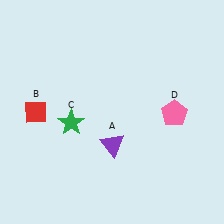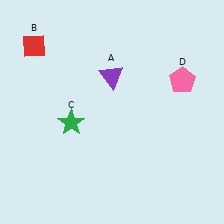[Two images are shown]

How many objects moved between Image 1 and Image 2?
3 objects moved between the two images.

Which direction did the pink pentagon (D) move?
The pink pentagon (D) moved up.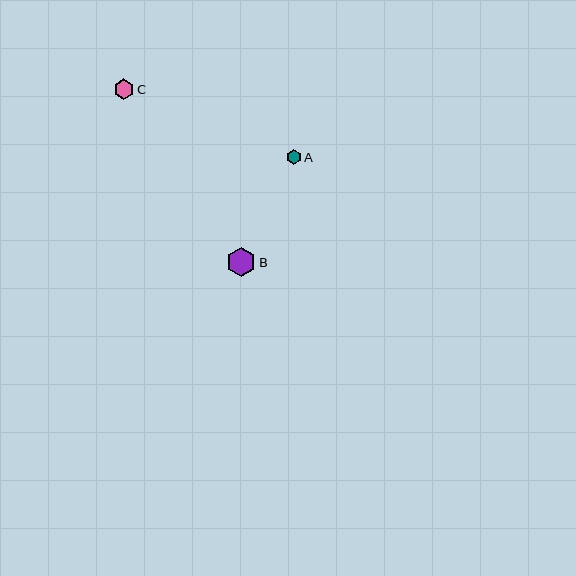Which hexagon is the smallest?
Hexagon A is the smallest with a size of approximately 15 pixels.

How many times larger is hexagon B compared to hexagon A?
Hexagon B is approximately 2.0 times the size of hexagon A.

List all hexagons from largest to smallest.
From largest to smallest: B, C, A.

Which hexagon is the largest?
Hexagon B is the largest with a size of approximately 30 pixels.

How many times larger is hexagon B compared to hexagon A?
Hexagon B is approximately 2.0 times the size of hexagon A.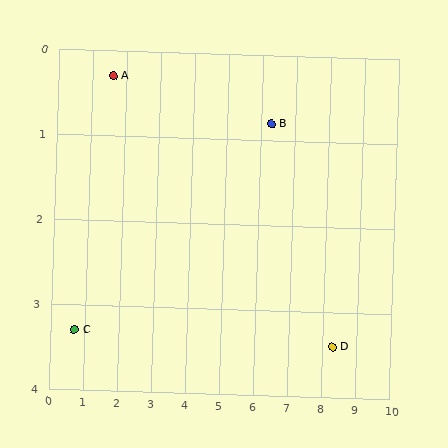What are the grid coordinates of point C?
Point C is at approximately (0.7, 3.3).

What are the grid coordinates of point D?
Point D is at approximately (8.3, 3.4).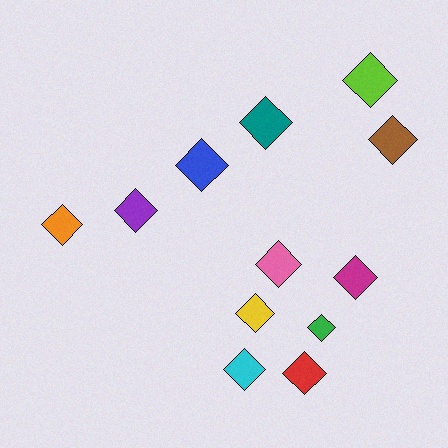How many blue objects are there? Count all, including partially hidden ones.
There is 1 blue object.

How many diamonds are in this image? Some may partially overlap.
There are 12 diamonds.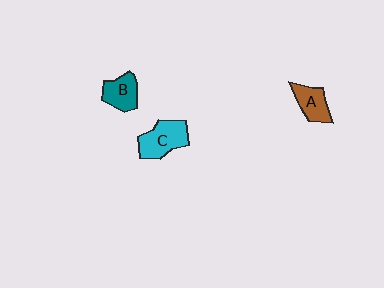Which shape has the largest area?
Shape C (cyan).